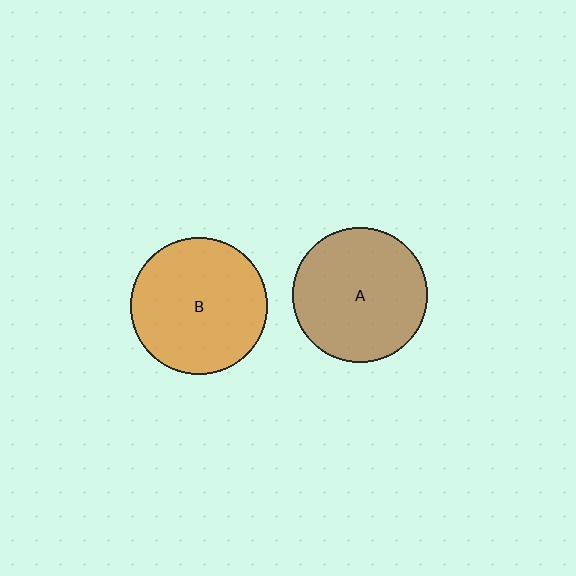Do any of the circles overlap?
No, none of the circles overlap.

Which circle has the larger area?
Circle B (orange).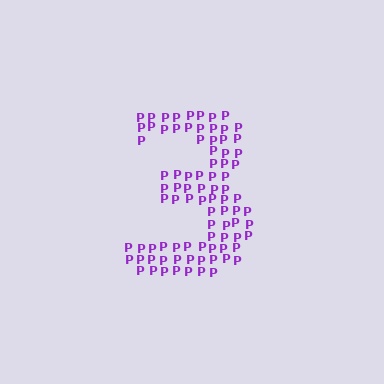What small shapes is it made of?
It is made of small letter P's.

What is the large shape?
The large shape is the digit 3.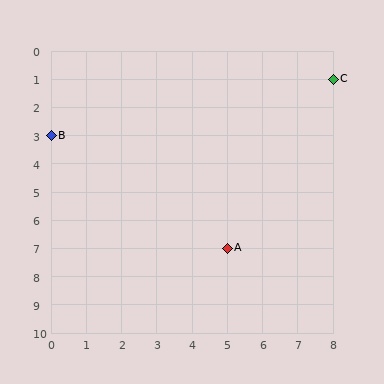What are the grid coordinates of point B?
Point B is at grid coordinates (0, 3).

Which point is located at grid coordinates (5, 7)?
Point A is at (5, 7).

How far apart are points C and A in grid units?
Points C and A are 3 columns and 6 rows apart (about 6.7 grid units diagonally).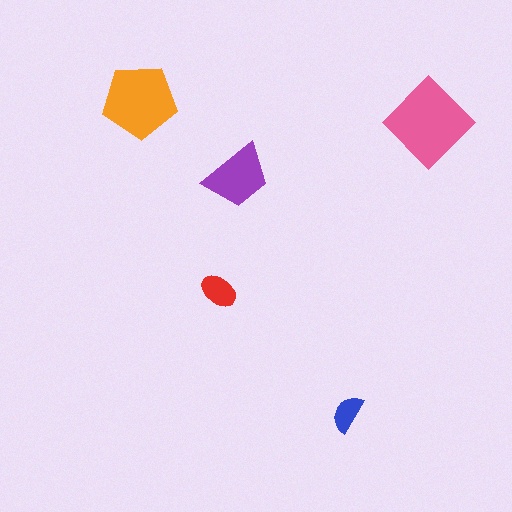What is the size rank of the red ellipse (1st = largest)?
4th.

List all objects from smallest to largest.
The blue semicircle, the red ellipse, the purple trapezoid, the orange pentagon, the pink diamond.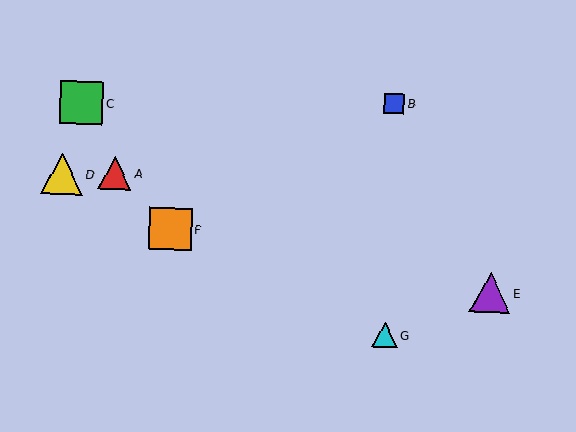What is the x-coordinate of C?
Object C is at x≈82.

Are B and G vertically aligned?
Yes, both are at x≈394.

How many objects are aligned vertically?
2 objects (B, G) are aligned vertically.